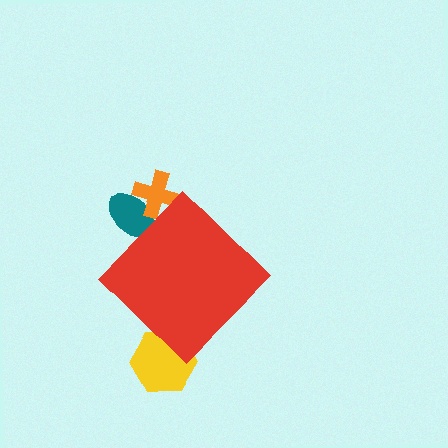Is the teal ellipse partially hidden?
Yes, the teal ellipse is partially hidden behind the red diamond.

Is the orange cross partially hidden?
Yes, the orange cross is partially hidden behind the red diamond.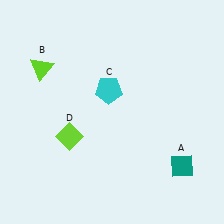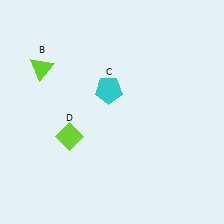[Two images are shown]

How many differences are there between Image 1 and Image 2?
There is 1 difference between the two images.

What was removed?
The teal diamond (A) was removed in Image 2.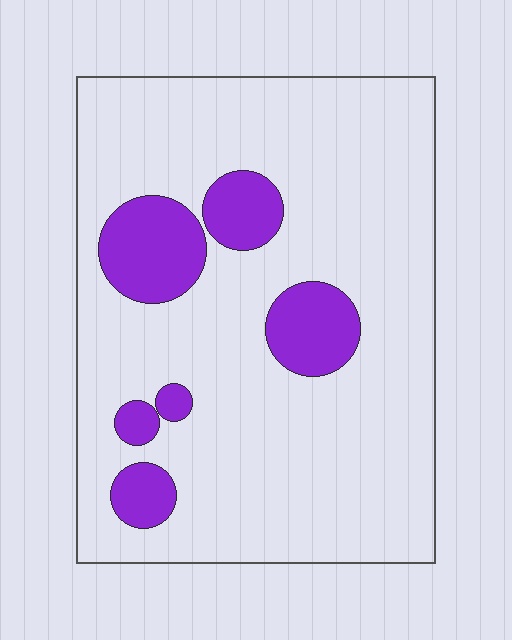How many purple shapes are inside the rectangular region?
6.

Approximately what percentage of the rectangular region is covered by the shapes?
Approximately 15%.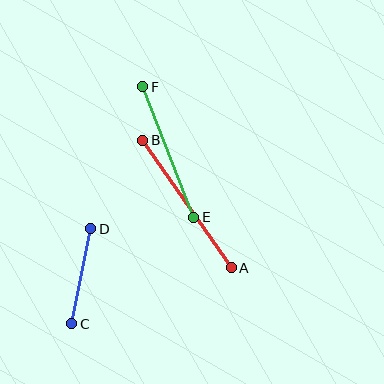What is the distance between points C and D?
The distance is approximately 97 pixels.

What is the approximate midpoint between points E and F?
The midpoint is at approximately (168, 152) pixels.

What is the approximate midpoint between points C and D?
The midpoint is at approximately (81, 276) pixels.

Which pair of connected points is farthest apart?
Points A and B are farthest apart.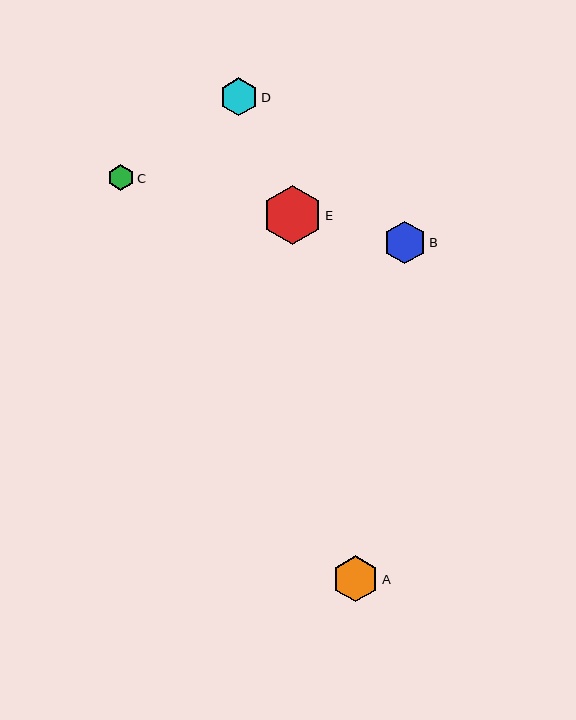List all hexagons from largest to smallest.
From largest to smallest: E, A, B, D, C.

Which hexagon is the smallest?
Hexagon C is the smallest with a size of approximately 26 pixels.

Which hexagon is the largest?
Hexagon E is the largest with a size of approximately 60 pixels.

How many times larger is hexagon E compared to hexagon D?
Hexagon E is approximately 1.6 times the size of hexagon D.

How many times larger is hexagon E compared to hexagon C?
Hexagon E is approximately 2.3 times the size of hexagon C.